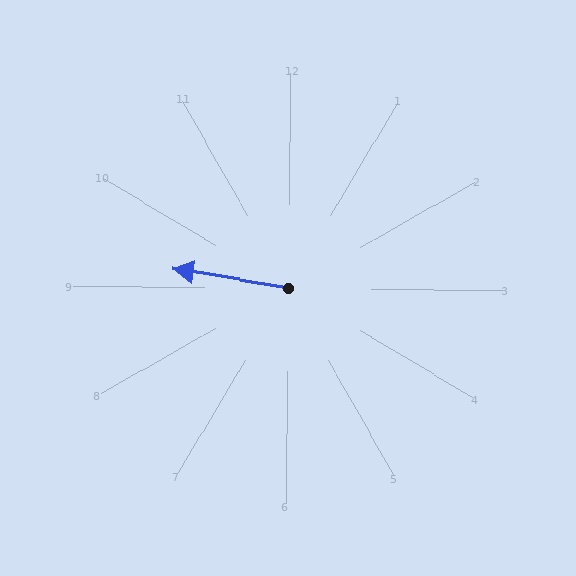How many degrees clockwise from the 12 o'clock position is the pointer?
Approximately 279 degrees.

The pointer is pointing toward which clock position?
Roughly 9 o'clock.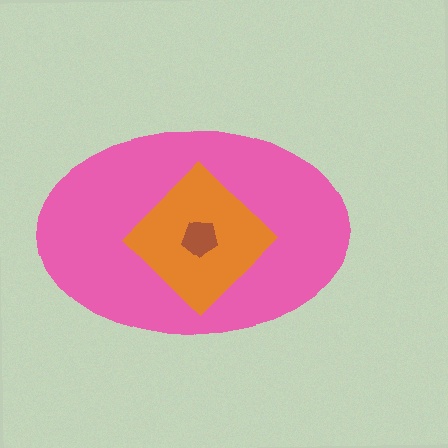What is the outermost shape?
The pink ellipse.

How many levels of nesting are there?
3.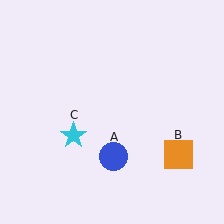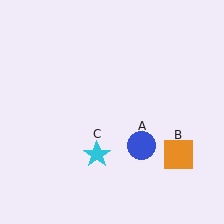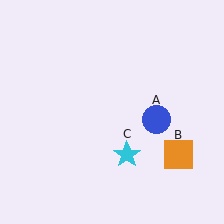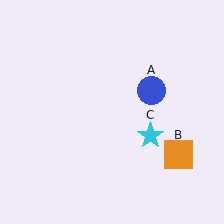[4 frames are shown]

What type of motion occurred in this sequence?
The blue circle (object A), cyan star (object C) rotated counterclockwise around the center of the scene.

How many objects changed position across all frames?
2 objects changed position: blue circle (object A), cyan star (object C).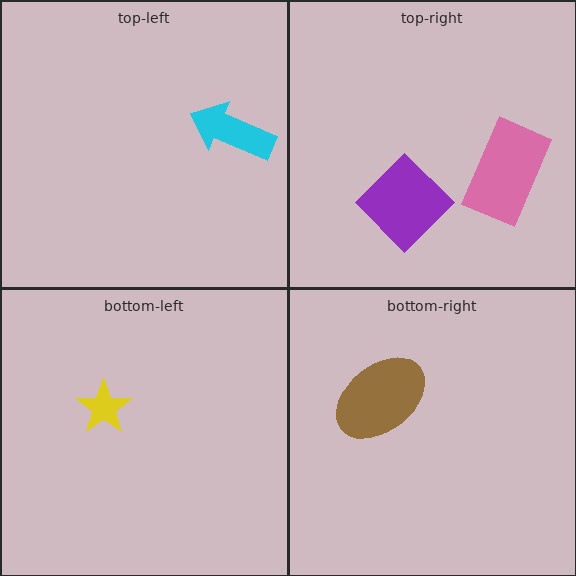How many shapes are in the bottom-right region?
1.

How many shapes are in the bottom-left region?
1.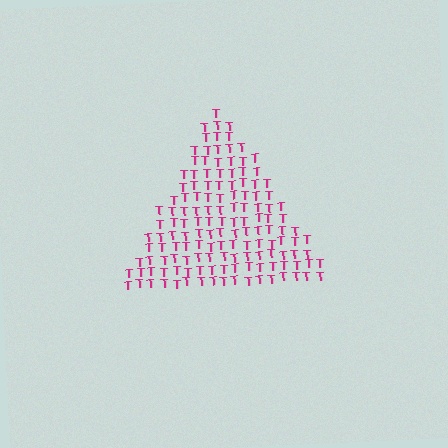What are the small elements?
The small elements are letter T's.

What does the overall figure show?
The overall figure shows a triangle.